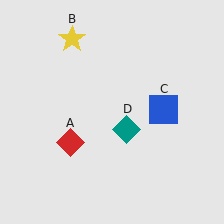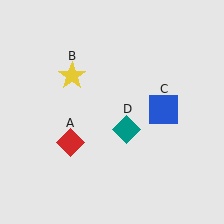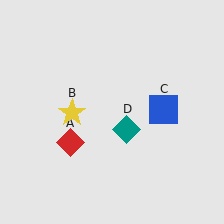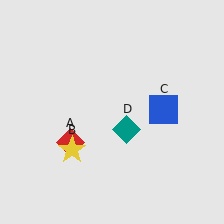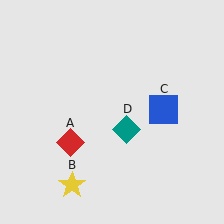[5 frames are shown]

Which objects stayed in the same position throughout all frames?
Red diamond (object A) and blue square (object C) and teal diamond (object D) remained stationary.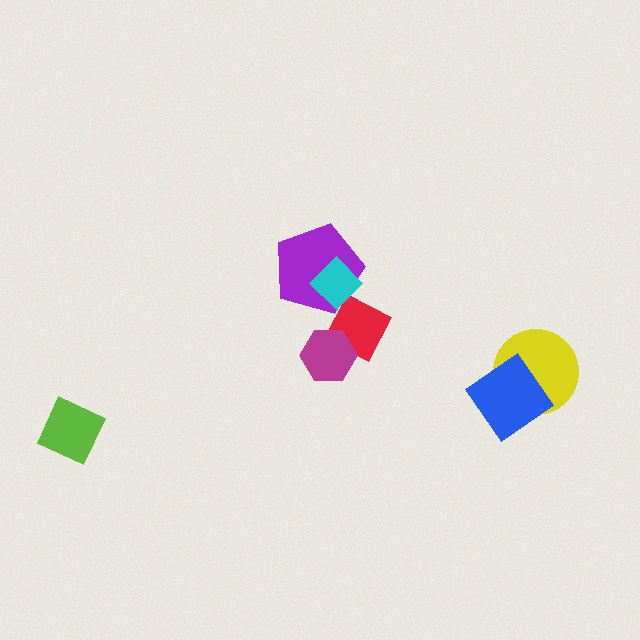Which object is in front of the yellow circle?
The blue diamond is in front of the yellow circle.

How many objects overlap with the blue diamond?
1 object overlaps with the blue diamond.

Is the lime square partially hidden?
No, no other shape covers it.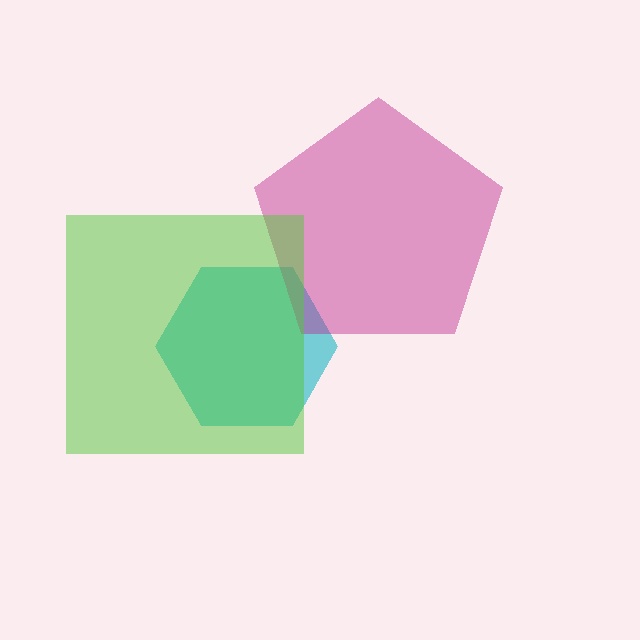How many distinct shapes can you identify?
There are 3 distinct shapes: a cyan hexagon, a magenta pentagon, a lime square.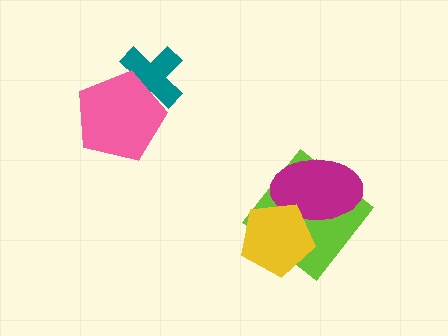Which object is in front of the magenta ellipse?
The yellow pentagon is in front of the magenta ellipse.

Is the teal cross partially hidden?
Yes, it is partially covered by another shape.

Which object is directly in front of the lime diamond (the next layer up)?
The magenta ellipse is directly in front of the lime diamond.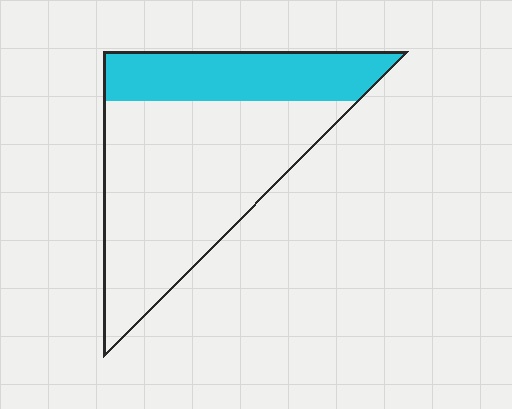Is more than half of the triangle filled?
No.